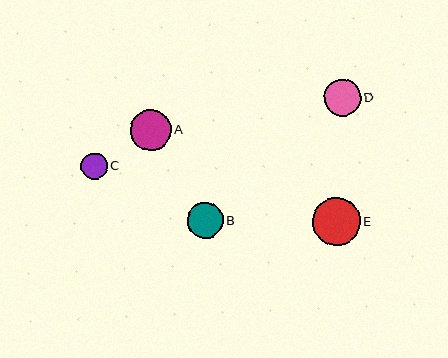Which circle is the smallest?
Circle C is the smallest with a size of approximately 27 pixels.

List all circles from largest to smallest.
From largest to smallest: E, A, D, B, C.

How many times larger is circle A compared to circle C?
Circle A is approximately 1.5 times the size of circle C.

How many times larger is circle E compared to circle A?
Circle E is approximately 1.2 times the size of circle A.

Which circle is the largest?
Circle E is the largest with a size of approximately 48 pixels.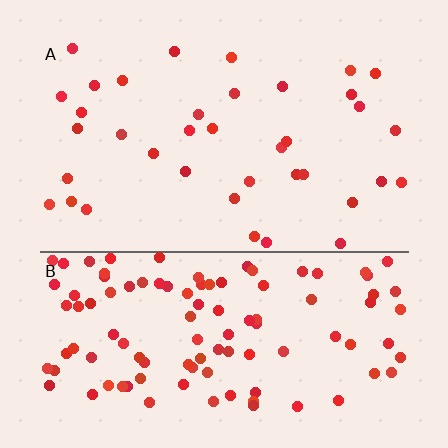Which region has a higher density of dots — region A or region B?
B (the bottom).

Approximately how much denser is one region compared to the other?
Approximately 3.0× — region B over region A.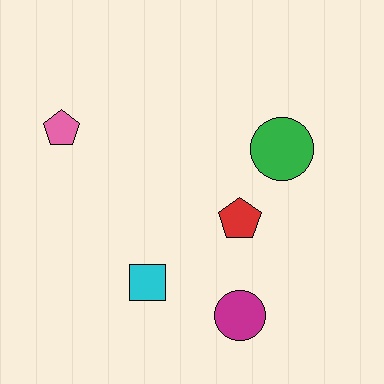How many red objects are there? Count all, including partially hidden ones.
There is 1 red object.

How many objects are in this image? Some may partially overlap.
There are 5 objects.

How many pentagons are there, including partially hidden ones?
There are 2 pentagons.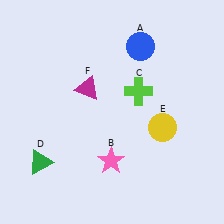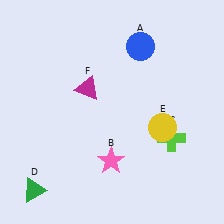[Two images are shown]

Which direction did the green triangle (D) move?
The green triangle (D) moved down.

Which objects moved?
The objects that moved are: the lime cross (C), the green triangle (D).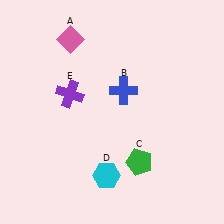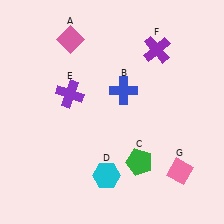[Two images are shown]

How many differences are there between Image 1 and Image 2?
There are 2 differences between the two images.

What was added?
A purple cross (F), a pink diamond (G) were added in Image 2.